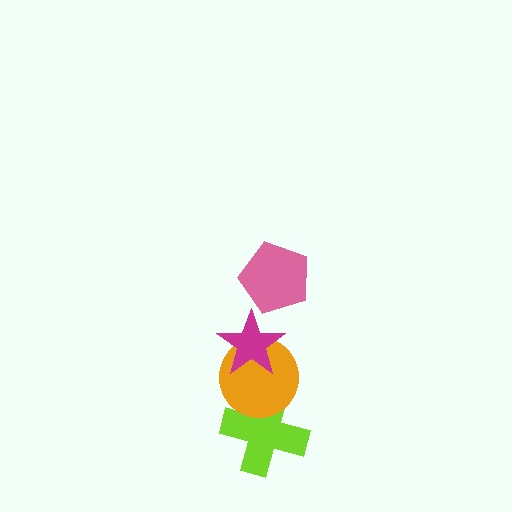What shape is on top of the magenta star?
The pink pentagon is on top of the magenta star.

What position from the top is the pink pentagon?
The pink pentagon is 1st from the top.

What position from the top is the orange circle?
The orange circle is 3rd from the top.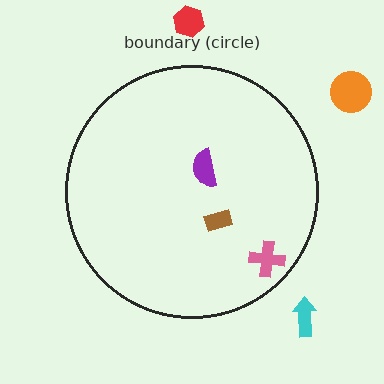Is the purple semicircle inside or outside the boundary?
Inside.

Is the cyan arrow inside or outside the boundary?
Outside.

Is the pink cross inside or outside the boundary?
Inside.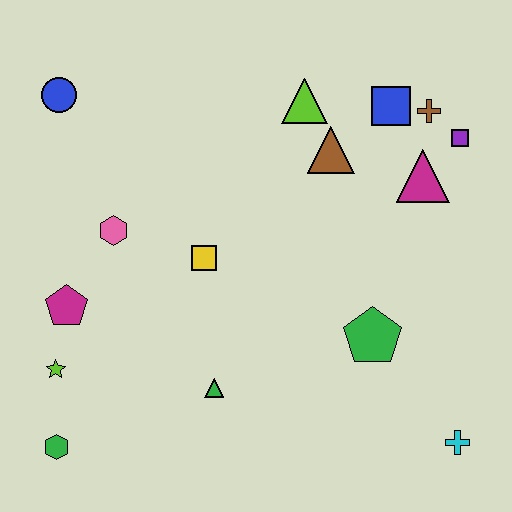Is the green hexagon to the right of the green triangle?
No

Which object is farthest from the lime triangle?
The green hexagon is farthest from the lime triangle.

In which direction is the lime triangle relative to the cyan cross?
The lime triangle is above the cyan cross.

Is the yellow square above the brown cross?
No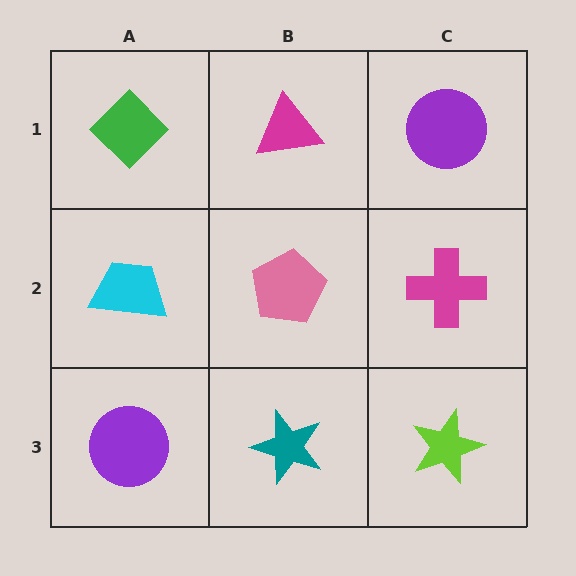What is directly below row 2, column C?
A lime star.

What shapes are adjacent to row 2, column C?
A purple circle (row 1, column C), a lime star (row 3, column C), a pink pentagon (row 2, column B).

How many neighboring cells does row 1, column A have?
2.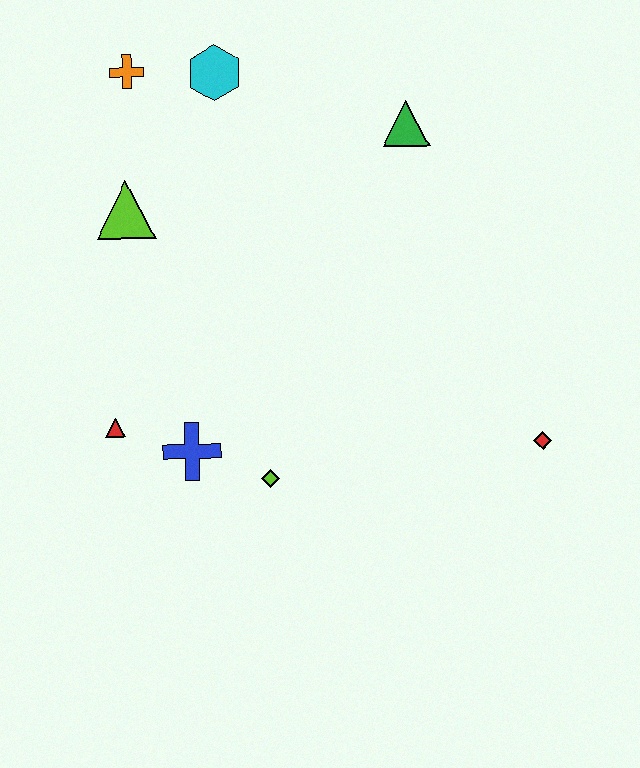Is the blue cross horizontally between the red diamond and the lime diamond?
No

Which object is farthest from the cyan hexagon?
The red diamond is farthest from the cyan hexagon.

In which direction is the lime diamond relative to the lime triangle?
The lime diamond is below the lime triangle.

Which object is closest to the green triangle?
The cyan hexagon is closest to the green triangle.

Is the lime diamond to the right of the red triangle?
Yes